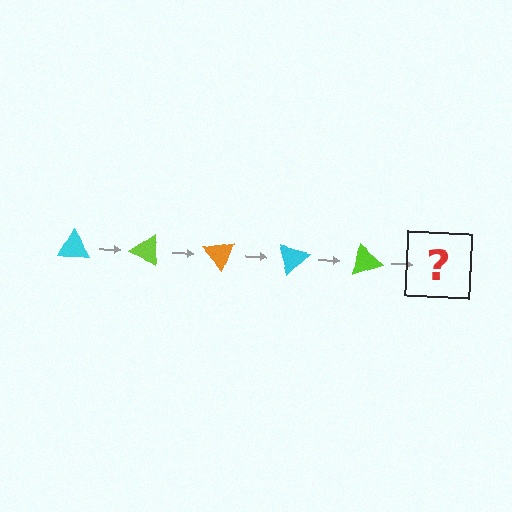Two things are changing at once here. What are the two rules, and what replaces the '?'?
The two rules are that it rotates 25 degrees each step and the color cycles through cyan, lime, and orange. The '?' should be an orange triangle, rotated 125 degrees from the start.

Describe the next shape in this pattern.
It should be an orange triangle, rotated 125 degrees from the start.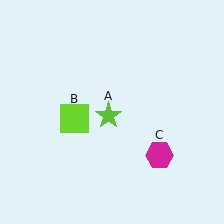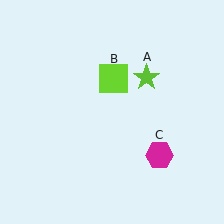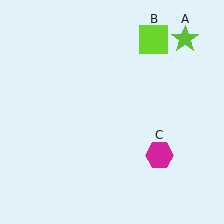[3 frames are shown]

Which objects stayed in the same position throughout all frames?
Magenta hexagon (object C) remained stationary.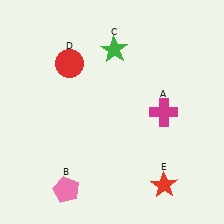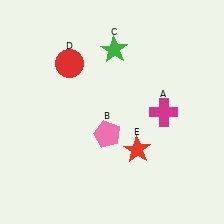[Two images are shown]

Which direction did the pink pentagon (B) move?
The pink pentagon (B) moved up.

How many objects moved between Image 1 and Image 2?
2 objects moved between the two images.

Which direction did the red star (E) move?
The red star (E) moved up.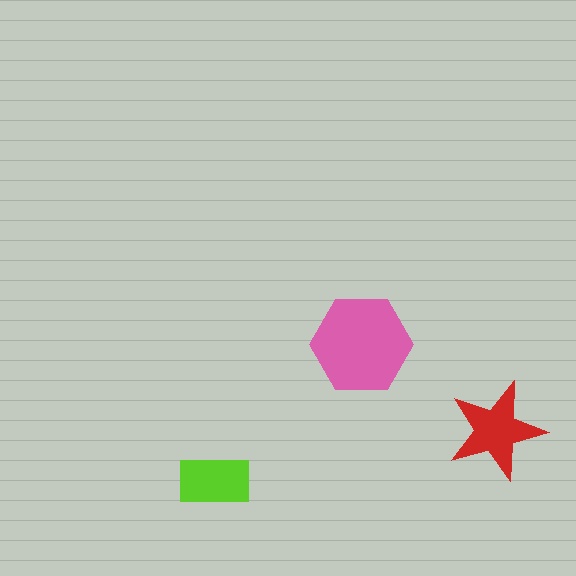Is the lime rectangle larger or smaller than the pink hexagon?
Smaller.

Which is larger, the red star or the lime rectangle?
The red star.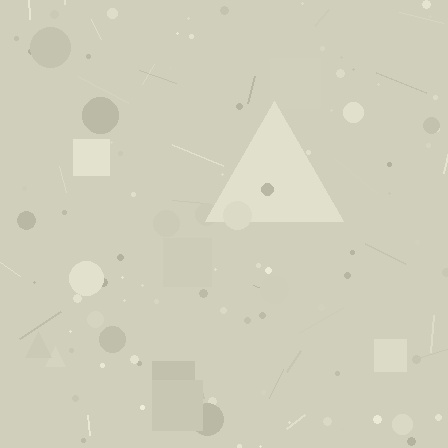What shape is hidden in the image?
A triangle is hidden in the image.